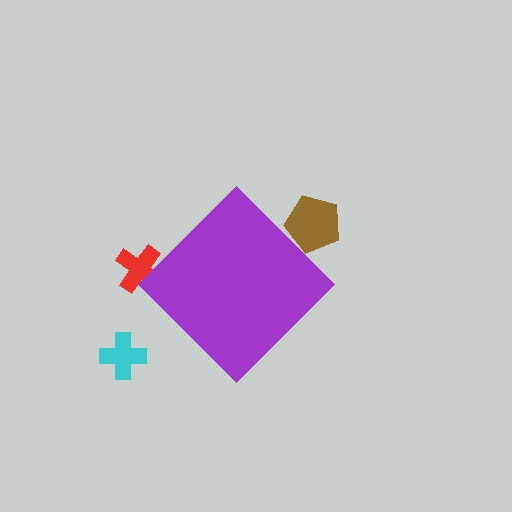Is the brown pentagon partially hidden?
Yes, the brown pentagon is partially hidden behind the purple diamond.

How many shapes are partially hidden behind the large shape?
2 shapes are partially hidden.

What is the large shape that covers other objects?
A purple diamond.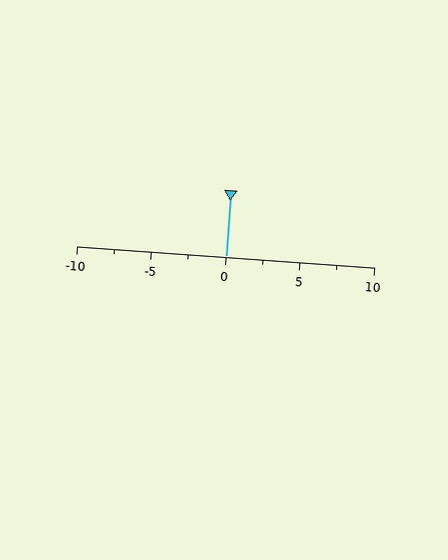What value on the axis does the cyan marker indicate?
The marker indicates approximately 0.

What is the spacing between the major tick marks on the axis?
The major ticks are spaced 5 apart.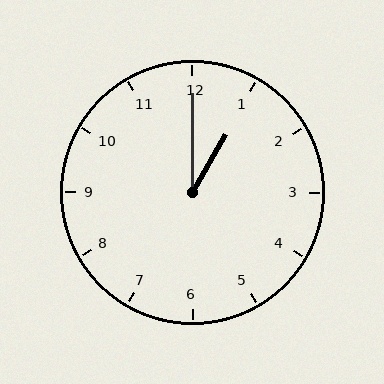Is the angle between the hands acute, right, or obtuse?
It is acute.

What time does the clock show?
1:00.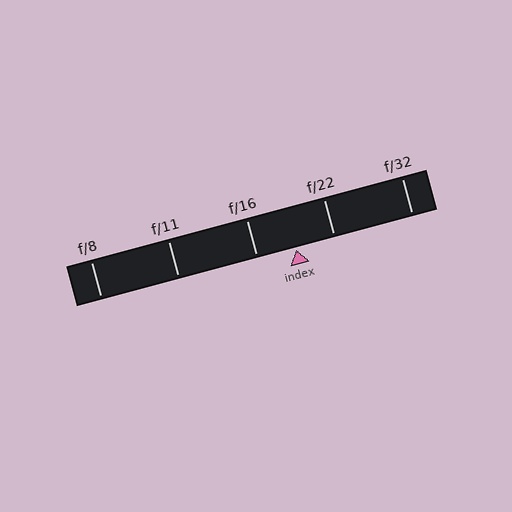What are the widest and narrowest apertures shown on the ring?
The widest aperture shown is f/8 and the narrowest is f/32.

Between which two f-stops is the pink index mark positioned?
The index mark is between f/16 and f/22.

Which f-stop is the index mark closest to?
The index mark is closest to f/16.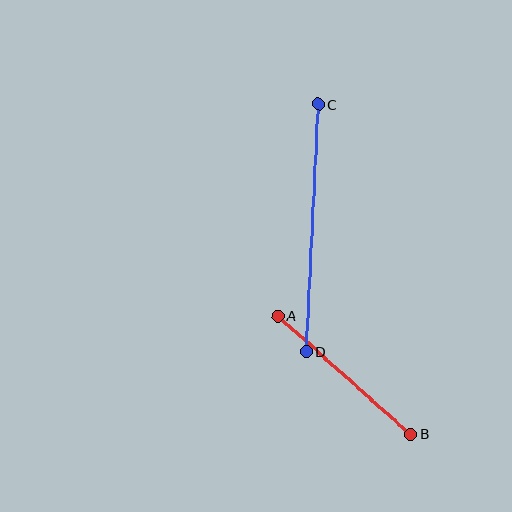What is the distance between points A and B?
The distance is approximately 178 pixels.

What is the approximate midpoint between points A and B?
The midpoint is at approximately (344, 375) pixels.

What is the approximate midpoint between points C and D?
The midpoint is at approximately (312, 228) pixels.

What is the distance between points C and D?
The distance is approximately 247 pixels.